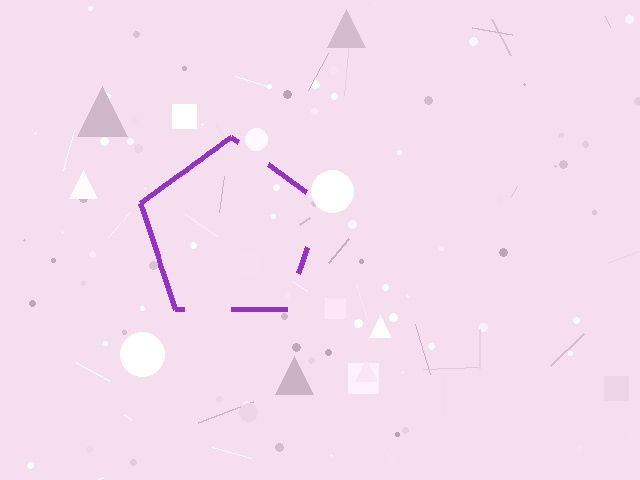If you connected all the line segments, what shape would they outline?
They would outline a pentagon.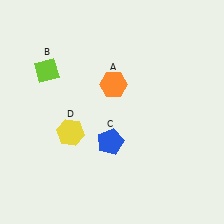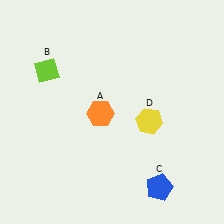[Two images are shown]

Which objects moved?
The objects that moved are: the orange hexagon (A), the blue pentagon (C), the yellow hexagon (D).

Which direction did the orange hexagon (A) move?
The orange hexagon (A) moved down.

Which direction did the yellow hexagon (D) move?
The yellow hexagon (D) moved right.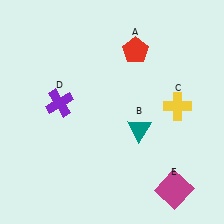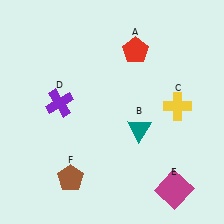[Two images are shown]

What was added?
A brown pentagon (F) was added in Image 2.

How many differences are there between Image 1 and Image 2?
There is 1 difference between the two images.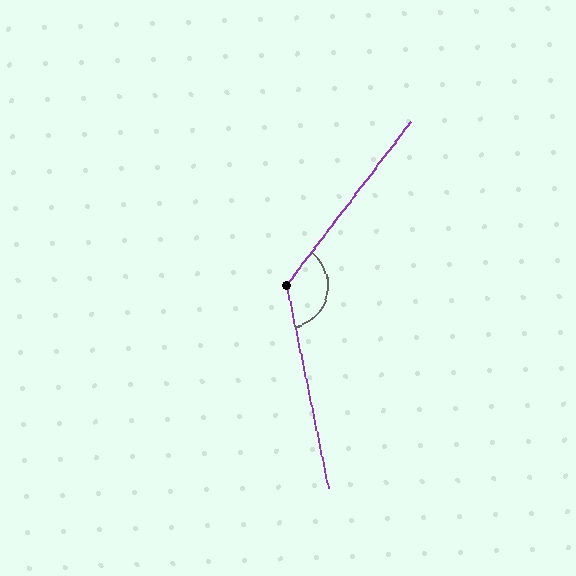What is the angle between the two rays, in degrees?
Approximately 131 degrees.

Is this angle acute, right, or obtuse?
It is obtuse.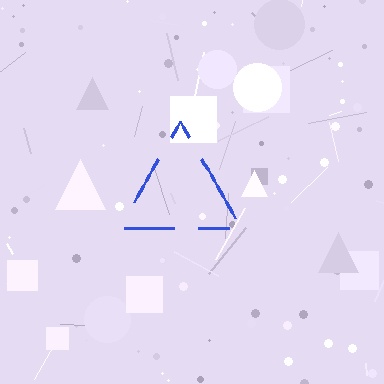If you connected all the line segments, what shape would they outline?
They would outline a triangle.